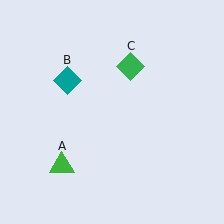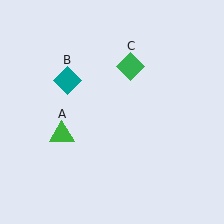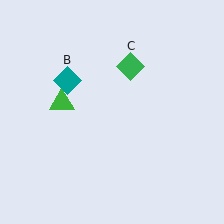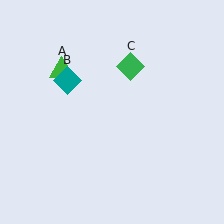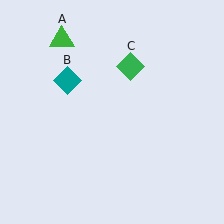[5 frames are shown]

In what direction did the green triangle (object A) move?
The green triangle (object A) moved up.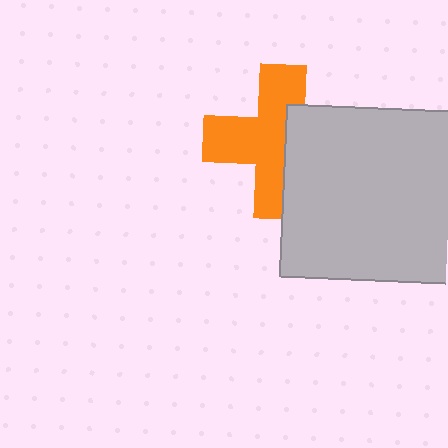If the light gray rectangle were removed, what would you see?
You would see the complete orange cross.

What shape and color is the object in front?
The object in front is a light gray rectangle.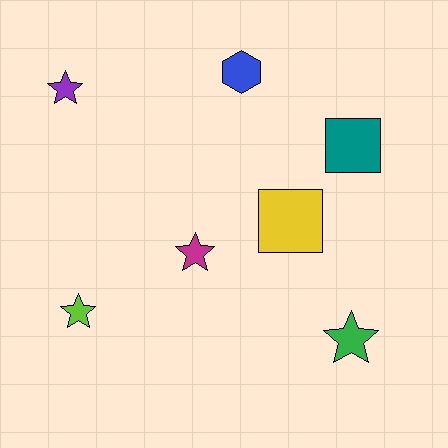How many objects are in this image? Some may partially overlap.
There are 7 objects.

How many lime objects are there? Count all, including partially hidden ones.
There is 1 lime object.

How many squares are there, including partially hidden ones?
There are 2 squares.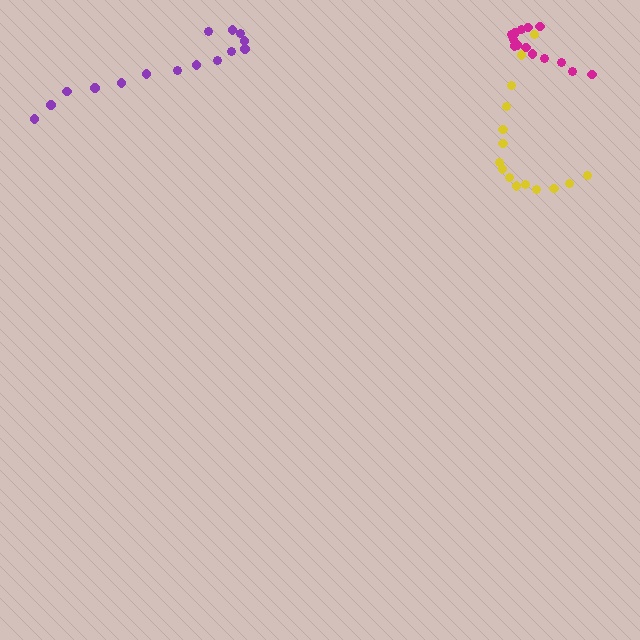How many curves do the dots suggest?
There are 3 distinct paths.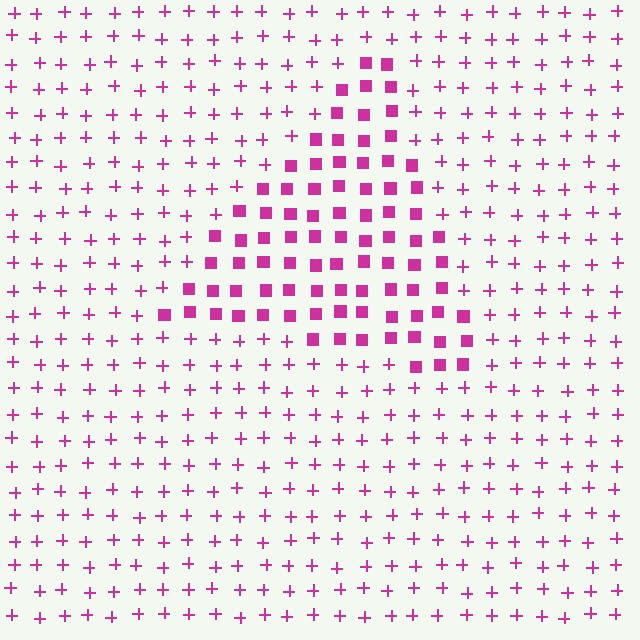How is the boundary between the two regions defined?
The boundary is defined by a change in element shape: squares inside vs. plus signs outside. All elements share the same color and spacing.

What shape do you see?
I see a triangle.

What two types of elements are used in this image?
The image uses squares inside the triangle region and plus signs outside it.